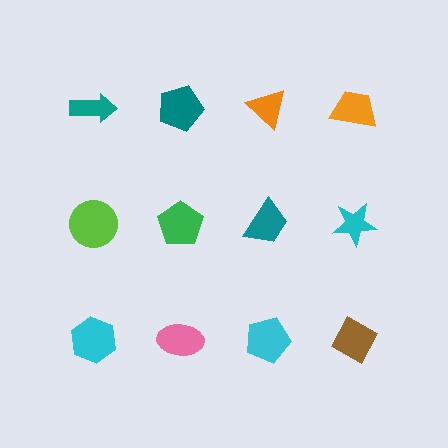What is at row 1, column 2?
A teal pentagon.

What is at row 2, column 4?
A cyan star.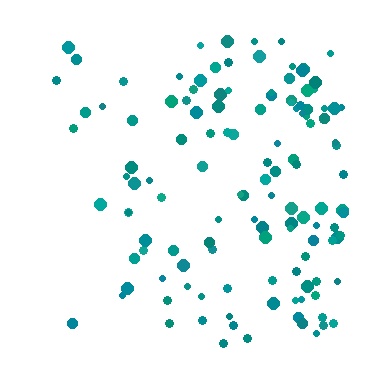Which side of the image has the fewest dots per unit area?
The left.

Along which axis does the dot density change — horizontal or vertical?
Horizontal.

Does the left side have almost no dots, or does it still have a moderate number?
Still a moderate number, just noticeably fewer than the right.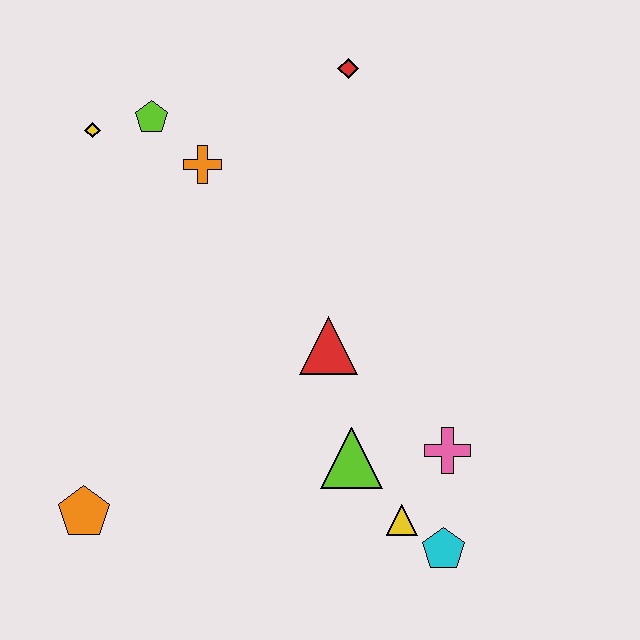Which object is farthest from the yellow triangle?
The yellow diamond is farthest from the yellow triangle.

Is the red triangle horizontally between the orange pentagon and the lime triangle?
Yes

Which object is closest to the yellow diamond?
The lime pentagon is closest to the yellow diamond.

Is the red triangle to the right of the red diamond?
No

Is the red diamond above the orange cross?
Yes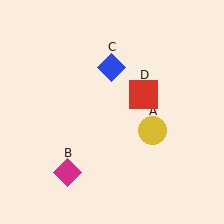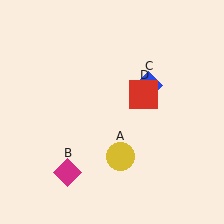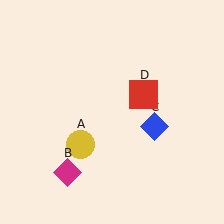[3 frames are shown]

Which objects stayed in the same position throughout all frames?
Magenta diamond (object B) and red square (object D) remained stationary.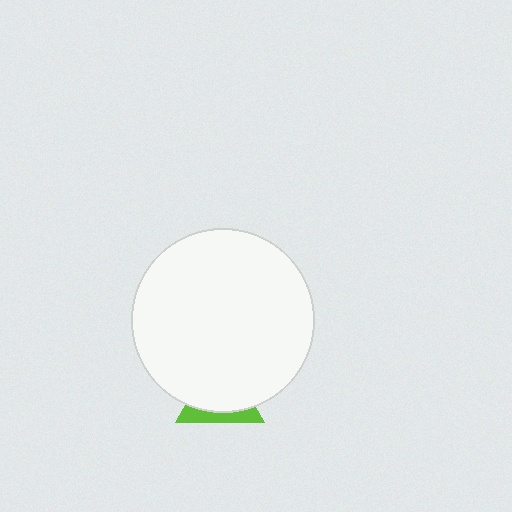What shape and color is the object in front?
The object in front is a white circle.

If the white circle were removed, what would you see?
You would see the complete lime triangle.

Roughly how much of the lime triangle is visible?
A small part of it is visible (roughly 30%).